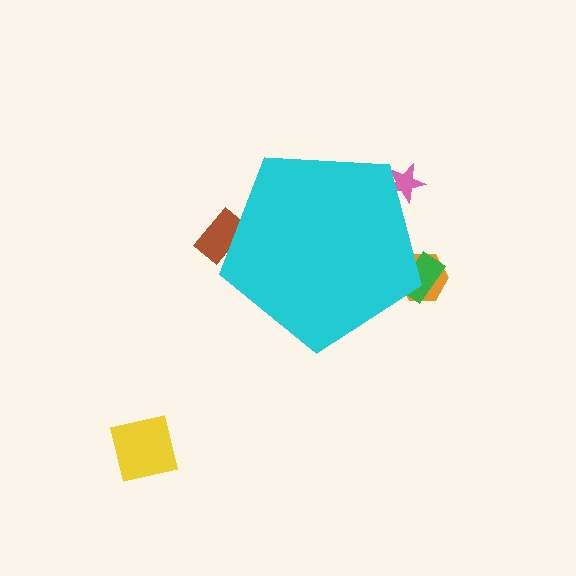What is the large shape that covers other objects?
A cyan pentagon.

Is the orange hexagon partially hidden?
Yes, the orange hexagon is partially hidden behind the cyan pentagon.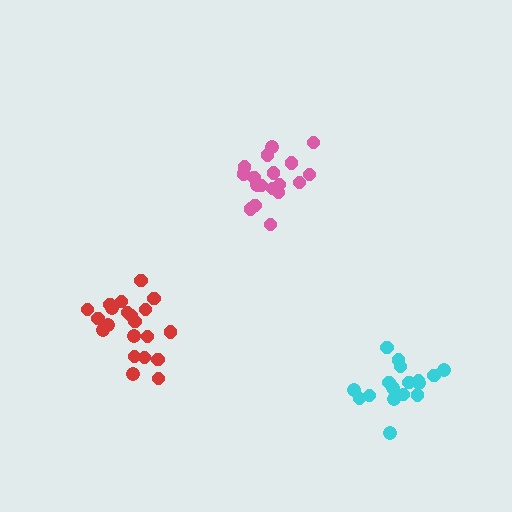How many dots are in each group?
Group 1: 18 dots, Group 2: 21 dots, Group 3: 17 dots (56 total).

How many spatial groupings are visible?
There are 3 spatial groupings.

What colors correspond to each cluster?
The clusters are colored: pink, red, cyan.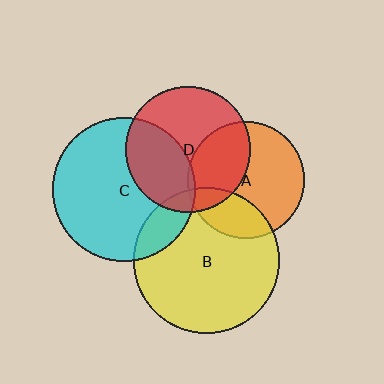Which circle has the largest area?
Circle B (yellow).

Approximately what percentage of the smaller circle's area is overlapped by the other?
Approximately 35%.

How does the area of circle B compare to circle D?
Approximately 1.3 times.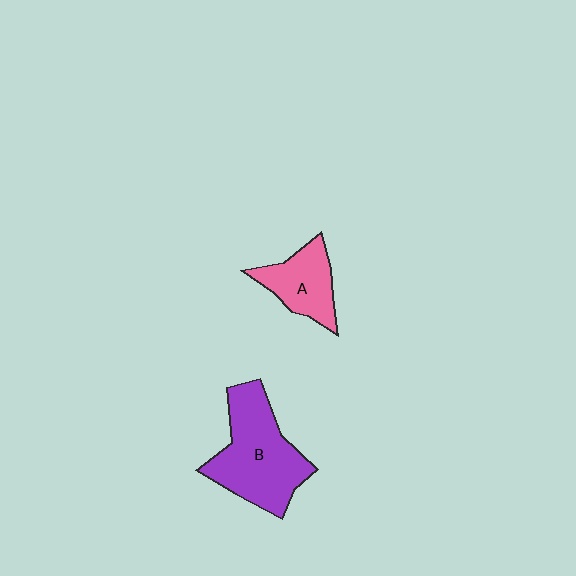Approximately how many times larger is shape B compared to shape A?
Approximately 1.8 times.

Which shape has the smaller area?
Shape A (pink).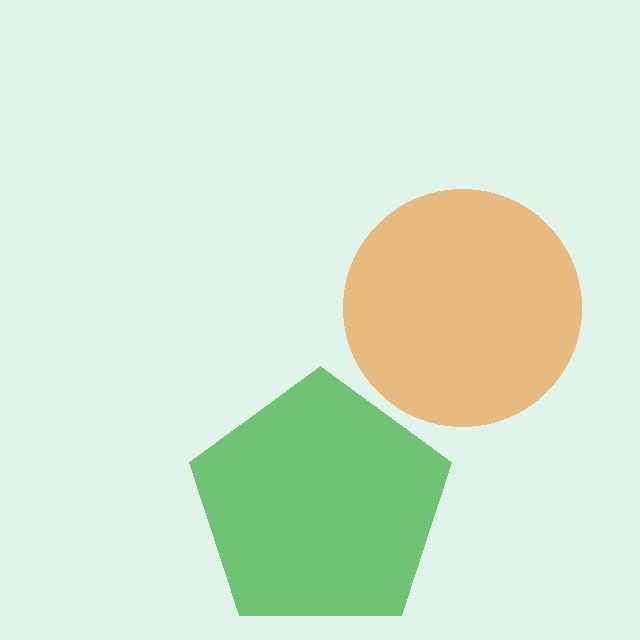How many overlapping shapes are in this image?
There are 2 overlapping shapes in the image.